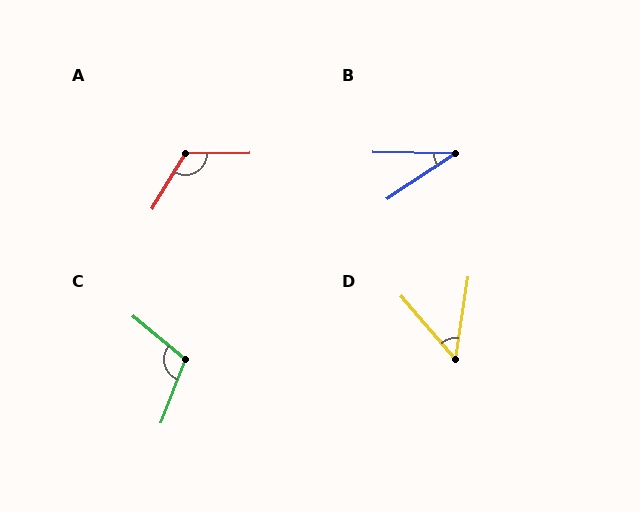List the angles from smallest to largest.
B (34°), D (49°), C (108°), A (122°).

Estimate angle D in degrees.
Approximately 49 degrees.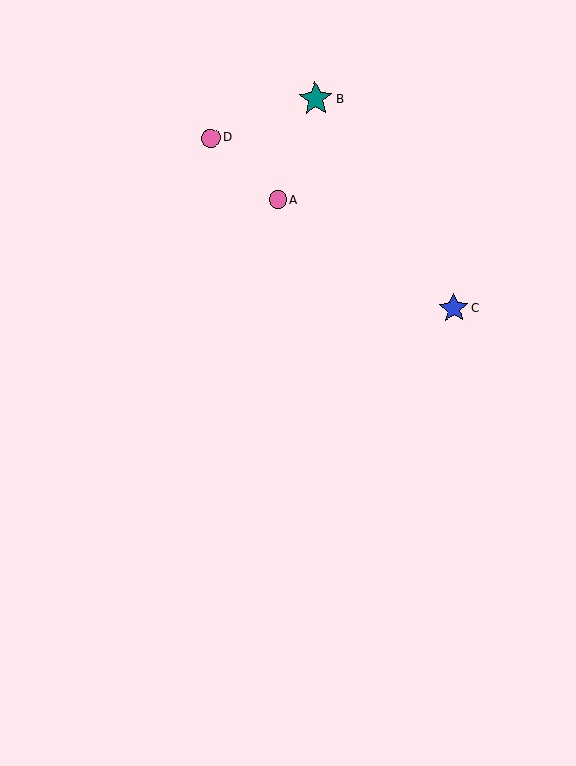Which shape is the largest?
The teal star (labeled B) is the largest.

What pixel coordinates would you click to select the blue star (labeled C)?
Click at (454, 308) to select the blue star C.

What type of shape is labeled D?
Shape D is a pink circle.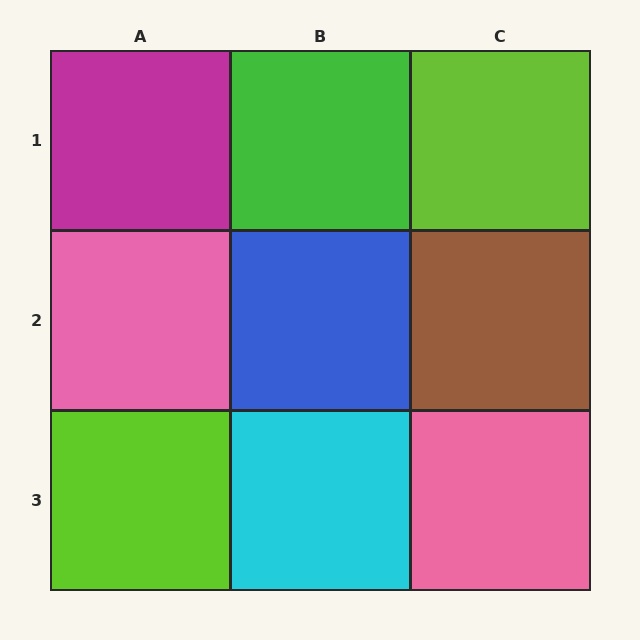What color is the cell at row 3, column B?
Cyan.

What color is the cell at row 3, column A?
Lime.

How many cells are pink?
2 cells are pink.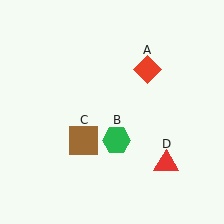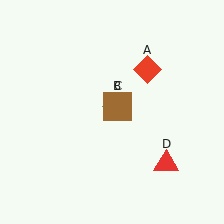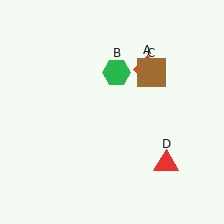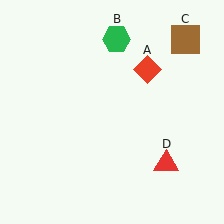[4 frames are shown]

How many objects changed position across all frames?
2 objects changed position: green hexagon (object B), brown square (object C).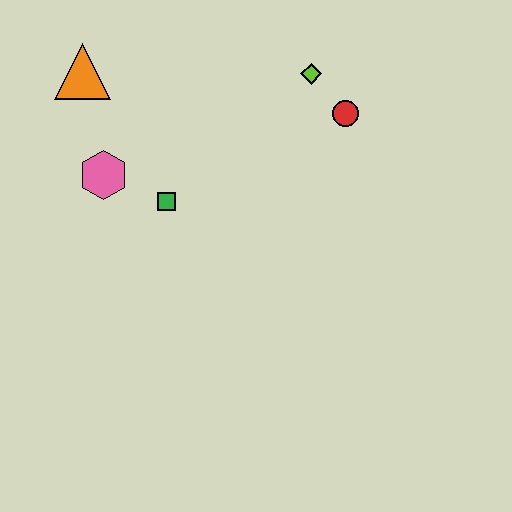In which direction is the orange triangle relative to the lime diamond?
The orange triangle is to the left of the lime diamond.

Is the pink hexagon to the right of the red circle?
No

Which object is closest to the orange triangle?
The pink hexagon is closest to the orange triangle.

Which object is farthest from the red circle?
The orange triangle is farthest from the red circle.